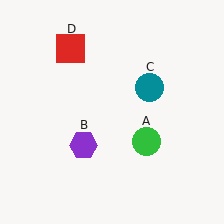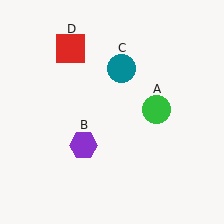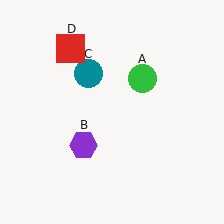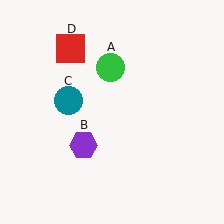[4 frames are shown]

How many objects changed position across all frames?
2 objects changed position: green circle (object A), teal circle (object C).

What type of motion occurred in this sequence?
The green circle (object A), teal circle (object C) rotated counterclockwise around the center of the scene.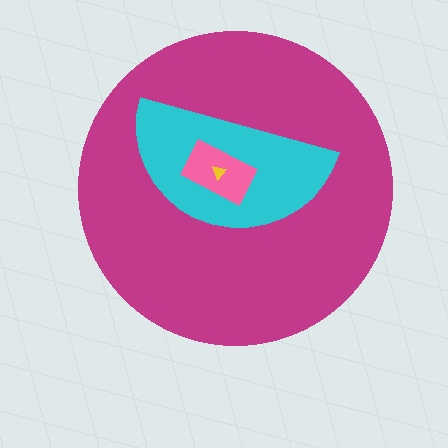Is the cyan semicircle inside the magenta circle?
Yes.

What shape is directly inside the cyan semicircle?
The pink rectangle.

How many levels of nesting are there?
4.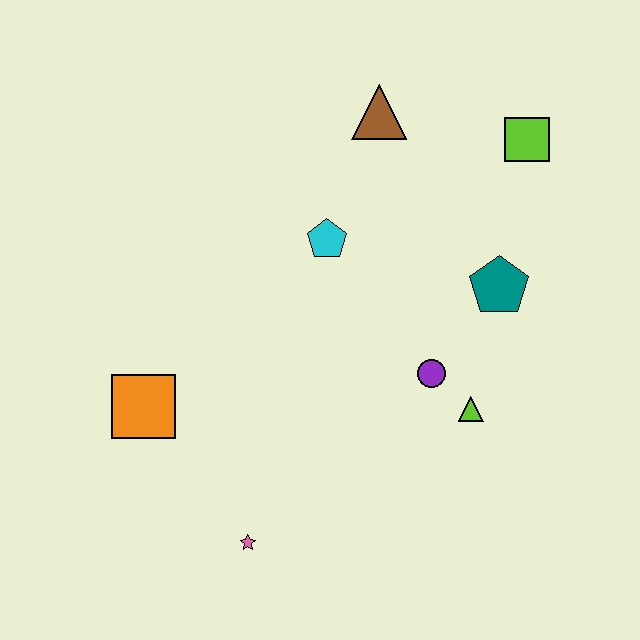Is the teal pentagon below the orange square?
No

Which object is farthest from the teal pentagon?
The orange square is farthest from the teal pentagon.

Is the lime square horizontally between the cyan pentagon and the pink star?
No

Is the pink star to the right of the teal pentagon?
No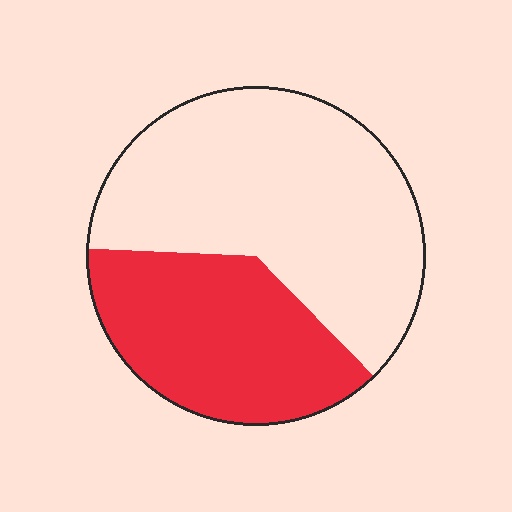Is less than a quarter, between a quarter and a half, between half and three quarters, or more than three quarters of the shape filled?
Between a quarter and a half.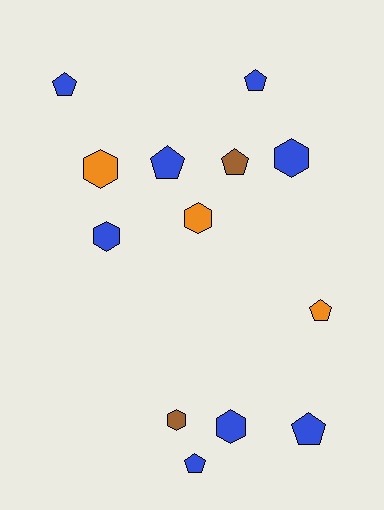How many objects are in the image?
There are 13 objects.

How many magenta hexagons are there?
There are no magenta hexagons.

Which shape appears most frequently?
Pentagon, with 7 objects.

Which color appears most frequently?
Blue, with 8 objects.